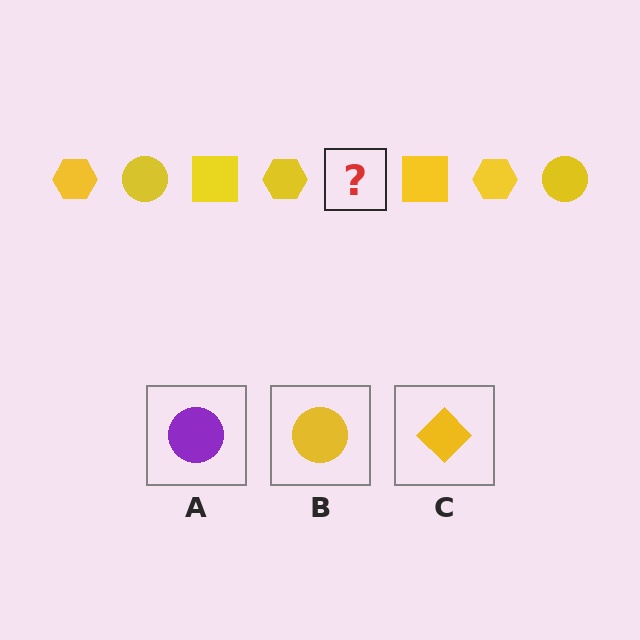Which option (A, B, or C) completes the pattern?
B.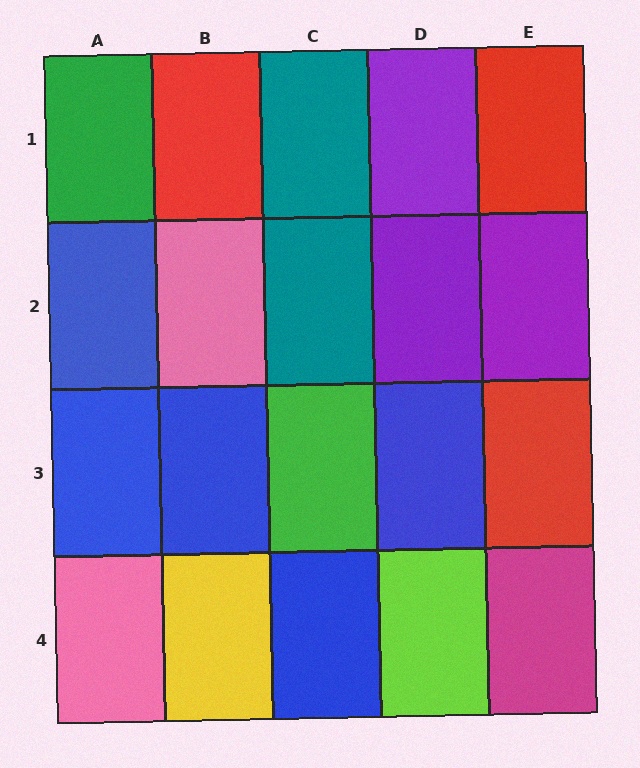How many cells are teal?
2 cells are teal.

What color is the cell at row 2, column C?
Teal.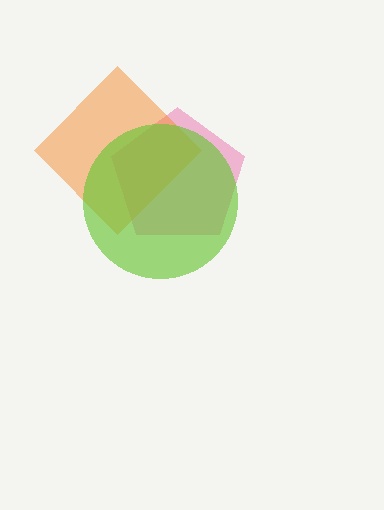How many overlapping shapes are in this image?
There are 3 overlapping shapes in the image.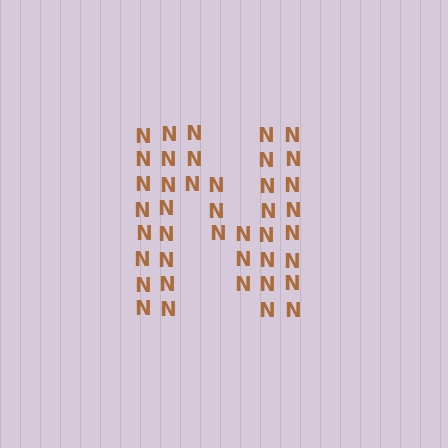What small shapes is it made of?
It is made of small letter N's.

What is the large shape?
The large shape is the letter N.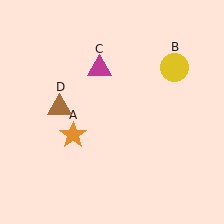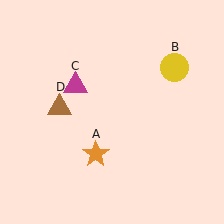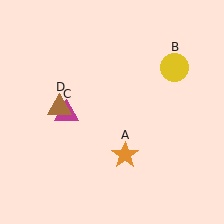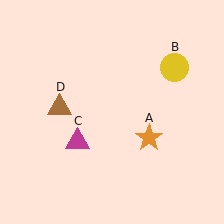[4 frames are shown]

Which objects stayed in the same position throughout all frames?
Yellow circle (object B) and brown triangle (object D) remained stationary.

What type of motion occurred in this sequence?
The orange star (object A), magenta triangle (object C) rotated counterclockwise around the center of the scene.